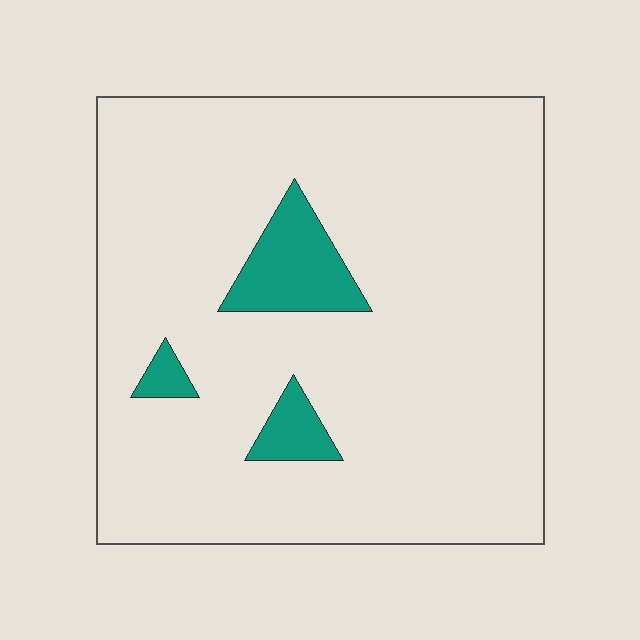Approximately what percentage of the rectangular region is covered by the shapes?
Approximately 10%.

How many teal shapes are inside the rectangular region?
3.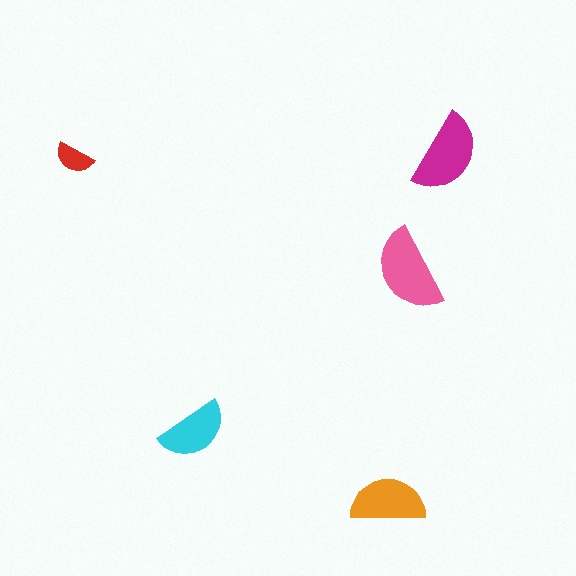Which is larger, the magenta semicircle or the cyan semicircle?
The magenta one.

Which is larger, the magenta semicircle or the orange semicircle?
The magenta one.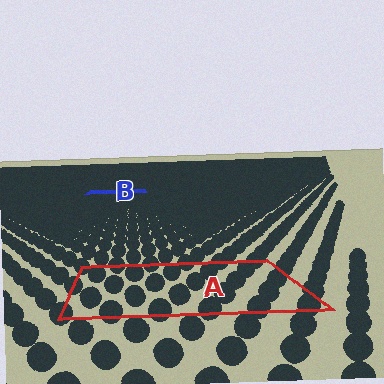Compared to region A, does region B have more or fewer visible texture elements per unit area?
Region B has more texture elements per unit area — they are packed more densely because it is farther away.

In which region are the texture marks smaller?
The texture marks are smaller in region B, because it is farther away.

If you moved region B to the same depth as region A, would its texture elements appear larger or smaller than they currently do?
They would appear larger. At a closer depth, the same texture elements are projected at a bigger on-screen size.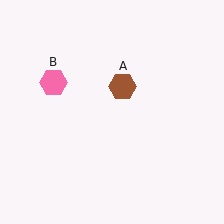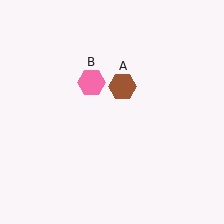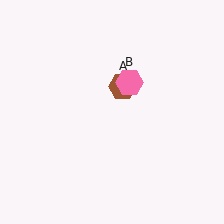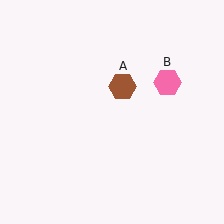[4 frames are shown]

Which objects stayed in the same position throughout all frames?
Brown hexagon (object A) remained stationary.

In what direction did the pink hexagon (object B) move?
The pink hexagon (object B) moved right.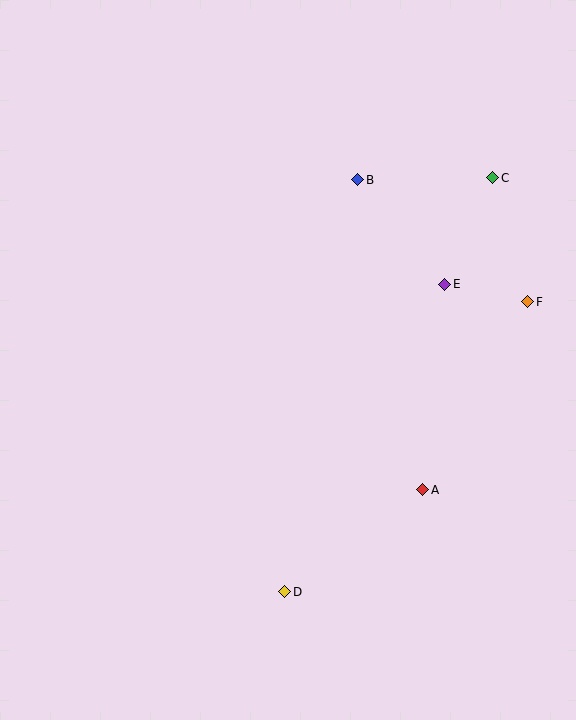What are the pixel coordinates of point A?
Point A is at (423, 490).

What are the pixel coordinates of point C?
Point C is at (493, 178).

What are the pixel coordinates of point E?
Point E is at (445, 284).